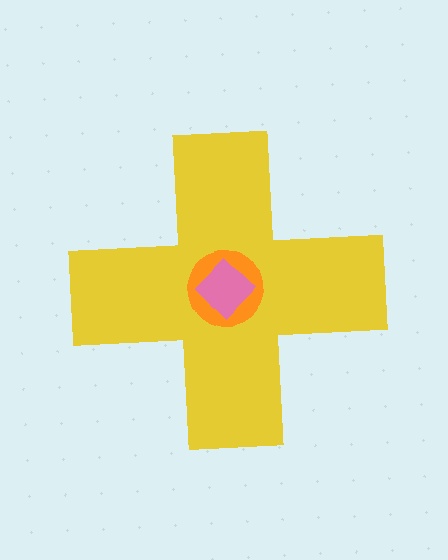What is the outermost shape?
The yellow cross.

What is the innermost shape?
The pink diamond.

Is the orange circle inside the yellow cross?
Yes.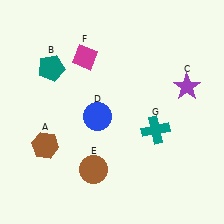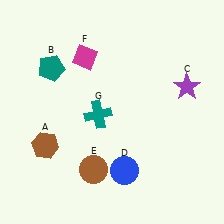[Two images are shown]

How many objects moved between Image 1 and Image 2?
2 objects moved between the two images.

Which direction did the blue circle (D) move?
The blue circle (D) moved down.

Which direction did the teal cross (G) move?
The teal cross (G) moved left.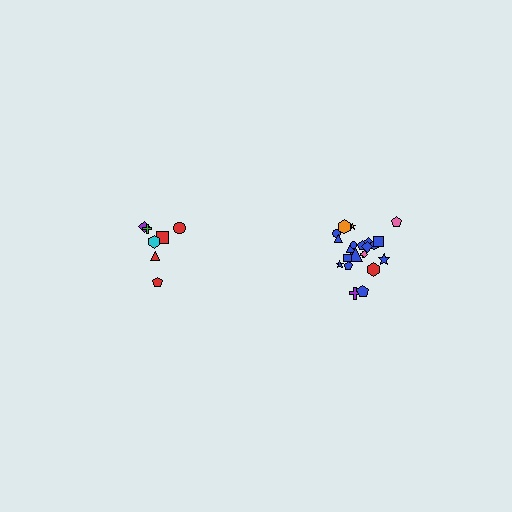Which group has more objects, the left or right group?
The right group.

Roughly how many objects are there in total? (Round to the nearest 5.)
Roughly 30 objects in total.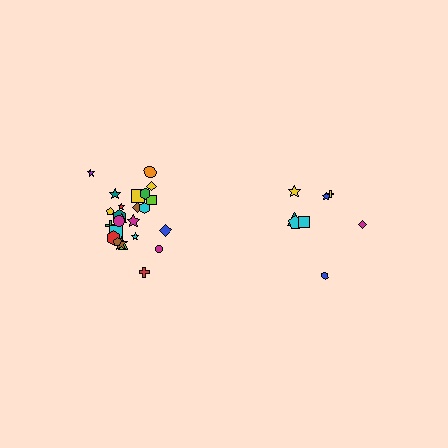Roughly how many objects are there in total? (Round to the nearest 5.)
Roughly 35 objects in total.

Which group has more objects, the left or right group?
The left group.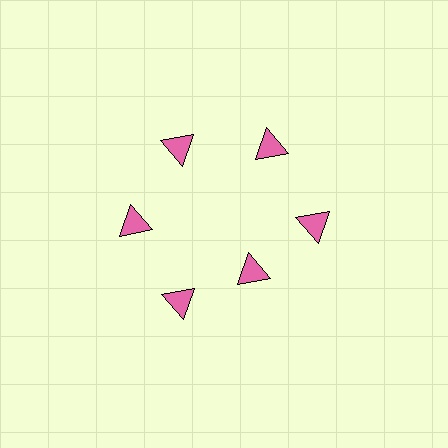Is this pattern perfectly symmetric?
No. The 6 pink triangles are arranged in a ring, but one element near the 5 o'clock position is pulled inward toward the center, breaking the 6-fold rotational symmetry.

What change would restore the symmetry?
The symmetry would be restored by moving it outward, back onto the ring so that all 6 triangles sit at equal angles and equal distance from the center.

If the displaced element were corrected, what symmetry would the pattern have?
It would have 6-fold rotational symmetry — the pattern would map onto itself every 60 degrees.